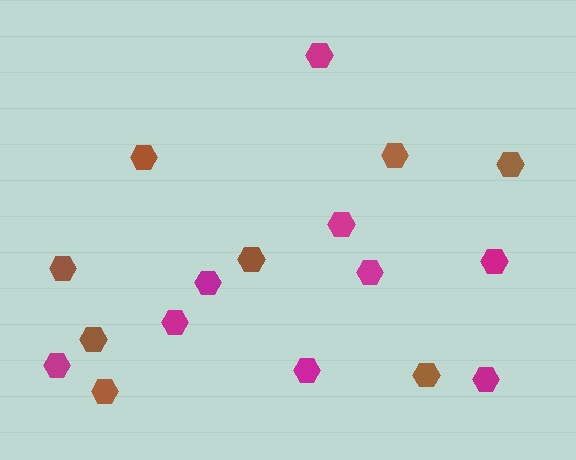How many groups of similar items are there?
There are 2 groups: one group of brown hexagons (8) and one group of magenta hexagons (9).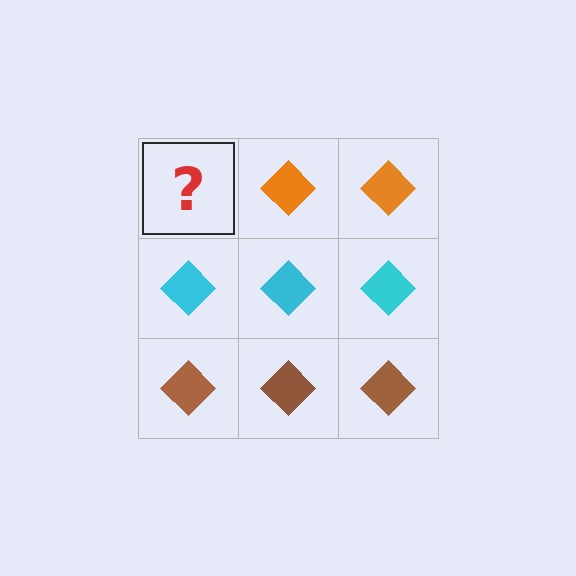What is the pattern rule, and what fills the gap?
The rule is that each row has a consistent color. The gap should be filled with an orange diamond.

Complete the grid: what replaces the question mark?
The question mark should be replaced with an orange diamond.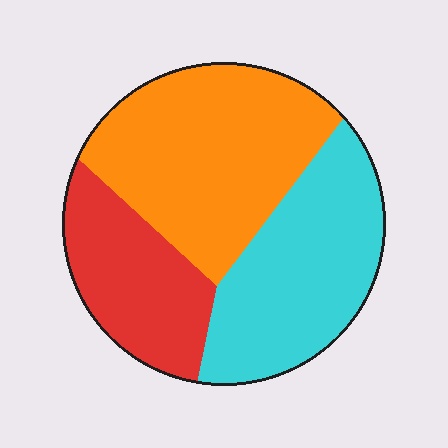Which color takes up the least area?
Red, at roughly 25%.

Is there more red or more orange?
Orange.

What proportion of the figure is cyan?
Cyan covers roughly 35% of the figure.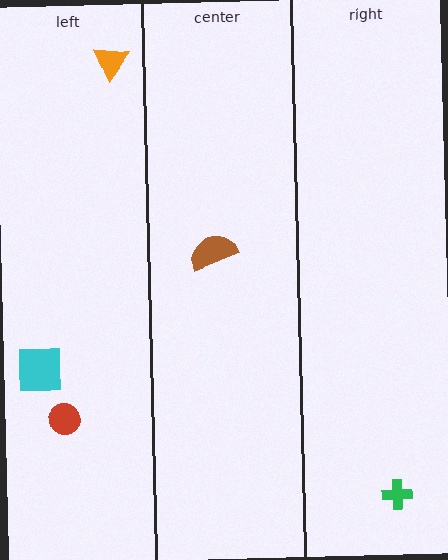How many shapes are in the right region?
1.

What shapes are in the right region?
The green cross.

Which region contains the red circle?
The left region.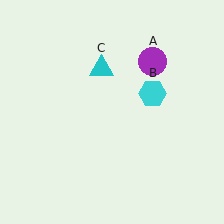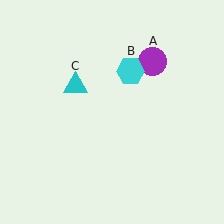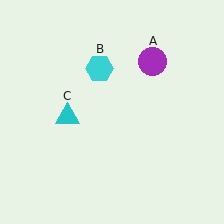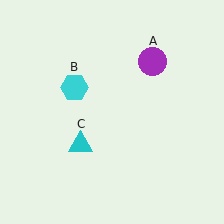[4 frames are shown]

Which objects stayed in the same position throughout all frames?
Purple circle (object A) remained stationary.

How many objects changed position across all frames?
2 objects changed position: cyan hexagon (object B), cyan triangle (object C).